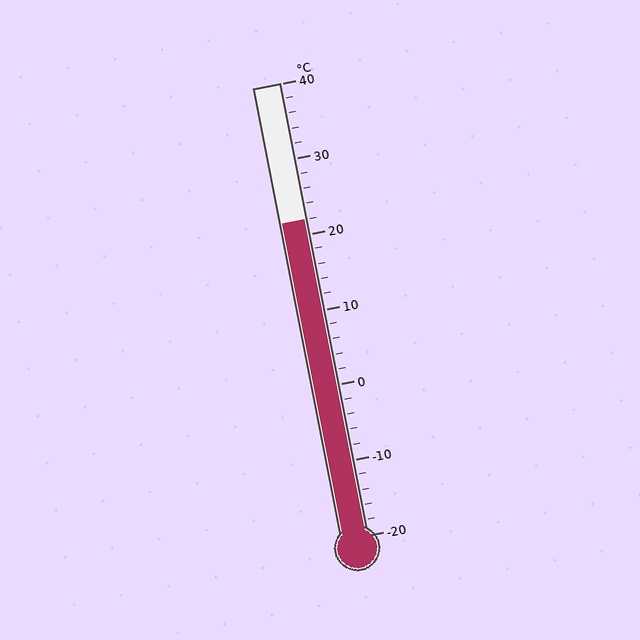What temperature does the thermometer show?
The thermometer shows approximately 22°C.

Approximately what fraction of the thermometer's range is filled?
The thermometer is filled to approximately 70% of its range.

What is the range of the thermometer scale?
The thermometer scale ranges from -20°C to 40°C.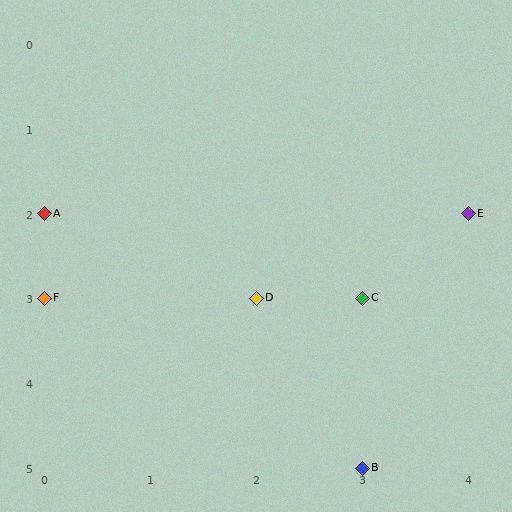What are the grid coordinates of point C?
Point C is at grid coordinates (3, 3).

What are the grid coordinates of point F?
Point F is at grid coordinates (0, 3).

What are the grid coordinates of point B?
Point B is at grid coordinates (3, 5).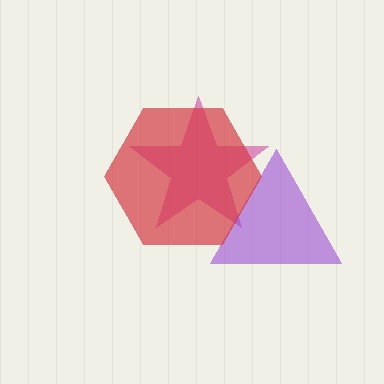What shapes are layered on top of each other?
The layered shapes are: a magenta star, a purple triangle, a red hexagon.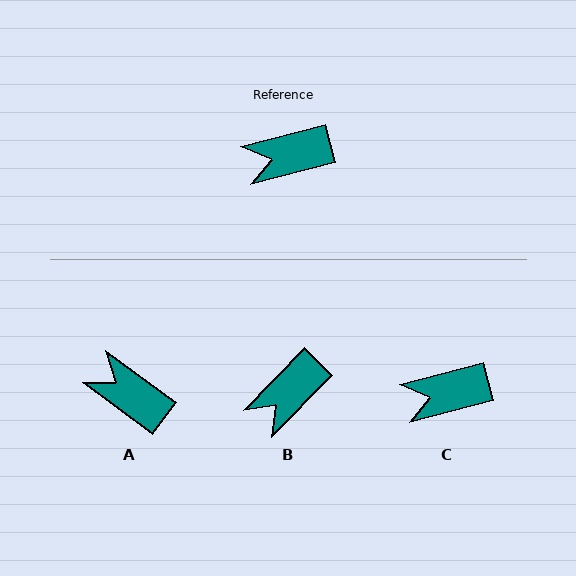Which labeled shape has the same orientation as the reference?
C.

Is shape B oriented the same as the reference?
No, it is off by about 31 degrees.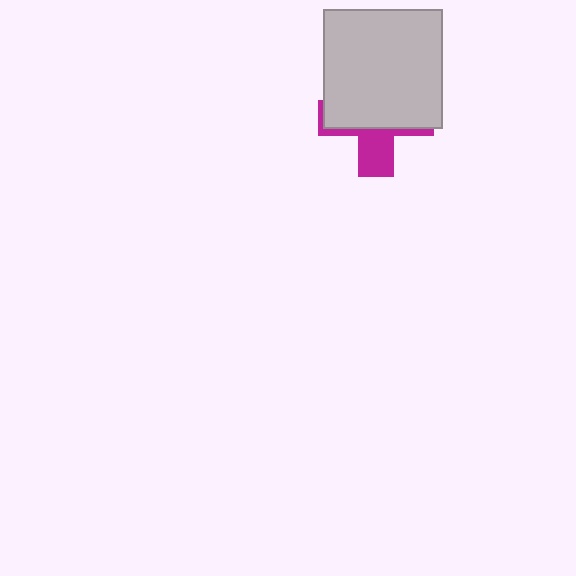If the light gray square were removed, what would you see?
You would see the complete magenta cross.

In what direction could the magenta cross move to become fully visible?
The magenta cross could move down. That would shift it out from behind the light gray square entirely.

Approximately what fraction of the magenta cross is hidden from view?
Roughly 66% of the magenta cross is hidden behind the light gray square.